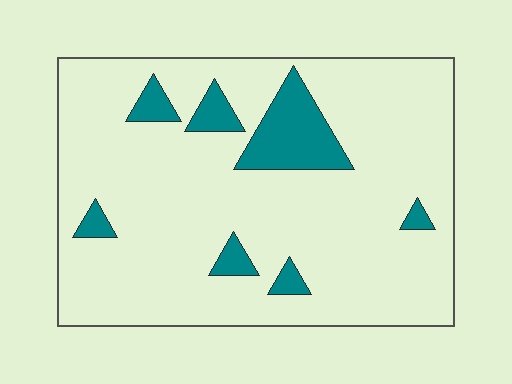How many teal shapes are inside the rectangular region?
7.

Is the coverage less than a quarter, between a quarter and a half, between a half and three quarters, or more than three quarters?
Less than a quarter.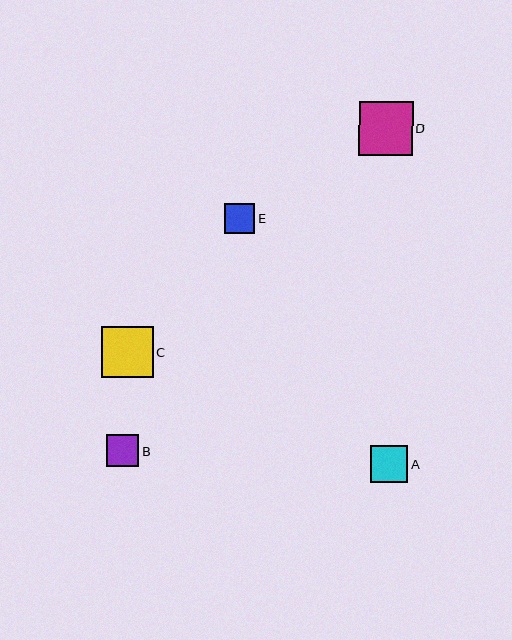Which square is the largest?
Square D is the largest with a size of approximately 54 pixels.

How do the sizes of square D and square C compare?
Square D and square C are approximately the same size.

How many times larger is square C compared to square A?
Square C is approximately 1.4 times the size of square A.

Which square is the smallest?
Square E is the smallest with a size of approximately 30 pixels.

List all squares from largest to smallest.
From largest to smallest: D, C, A, B, E.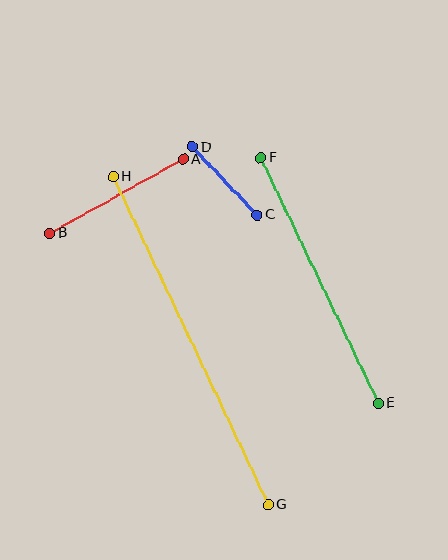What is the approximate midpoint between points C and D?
The midpoint is at approximately (225, 181) pixels.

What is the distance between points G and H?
The distance is approximately 363 pixels.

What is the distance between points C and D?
The distance is approximately 94 pixels.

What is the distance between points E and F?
The distance is approximately 272 pixels.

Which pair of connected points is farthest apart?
Points G and H are farthest apart.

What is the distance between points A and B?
The distance is approximately 153 pixels.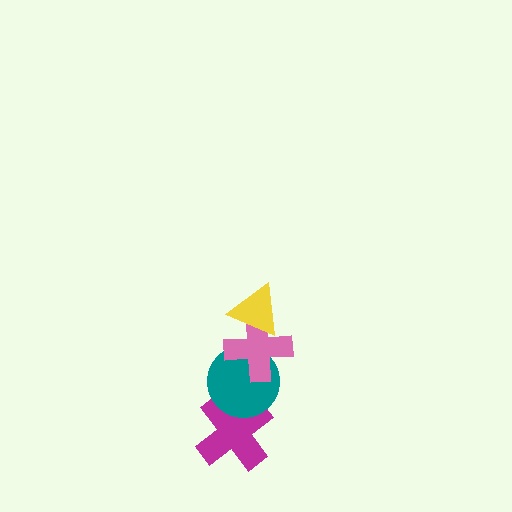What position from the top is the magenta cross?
The magenta cross is 4th from the top.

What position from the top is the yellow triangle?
The yellow triangle is 1st from the top.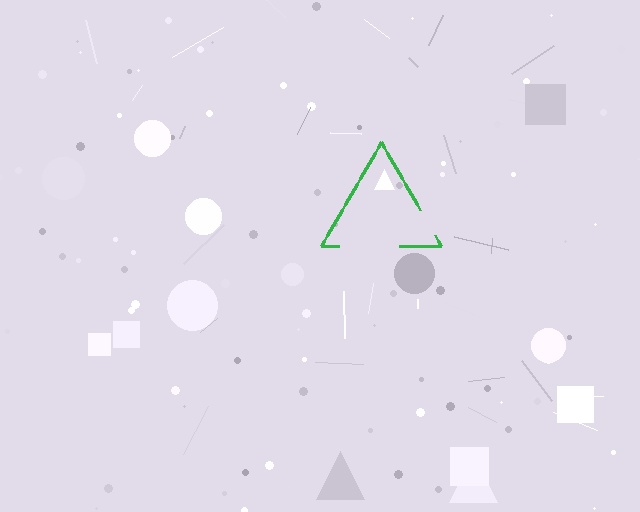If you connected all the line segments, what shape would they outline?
They would outline a triangle.